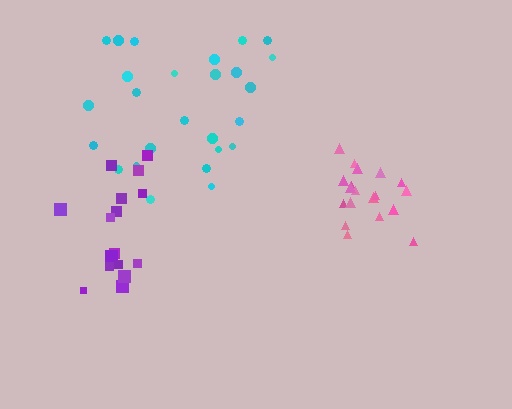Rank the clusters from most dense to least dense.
pink, purple, cyan.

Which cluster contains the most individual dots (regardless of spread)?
Cyan (26).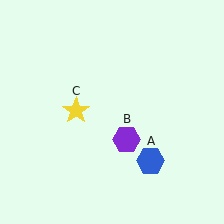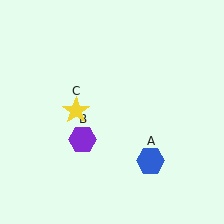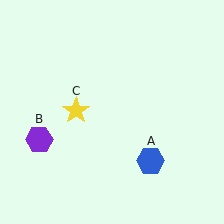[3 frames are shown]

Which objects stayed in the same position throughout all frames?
Blue hexagon (object A) and yellow star (object C) remained stationary.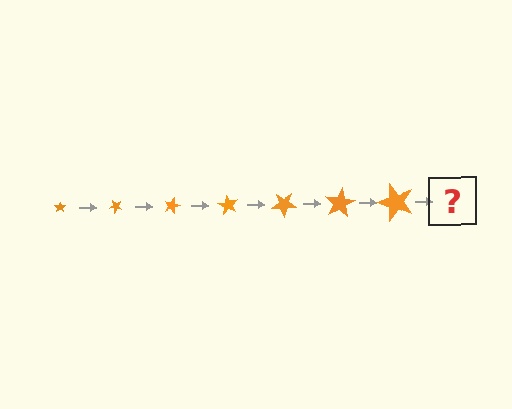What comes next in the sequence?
The next element should be a star, larger than the previous one and rotated 315 degrees from the start.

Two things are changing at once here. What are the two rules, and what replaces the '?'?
The two rules are that the star grows larger each step and it rotates 45 degrees each step. The '?' should be a star, larger than the previous one and rotated 315 degrees from the start.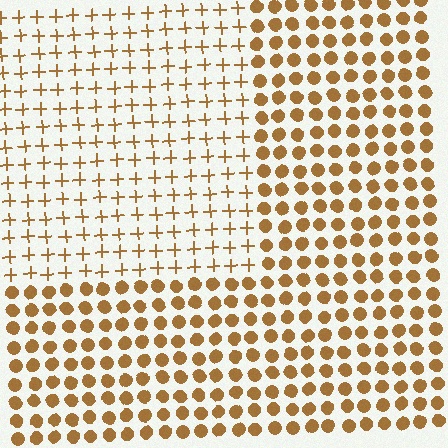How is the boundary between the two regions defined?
The boundary is defined by a change in element shape: plus signs inside vs. circles outside. All elements share the same color and spacing.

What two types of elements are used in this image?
The image uses plus signs inside the rectangle region and circles outside it.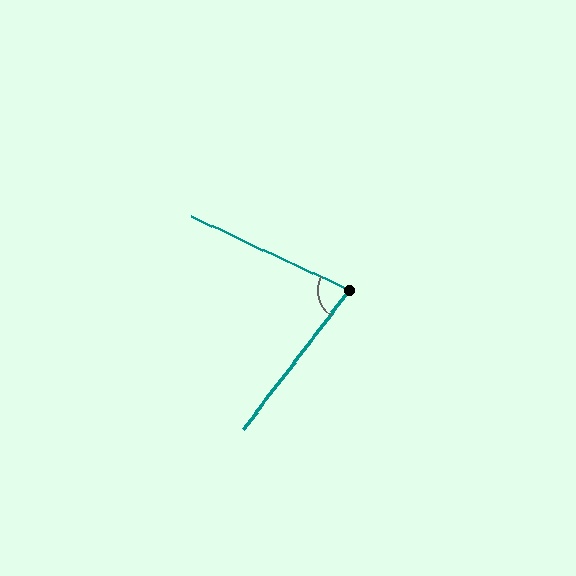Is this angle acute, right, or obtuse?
It is acute.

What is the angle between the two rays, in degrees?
Approximately 78 degrees.